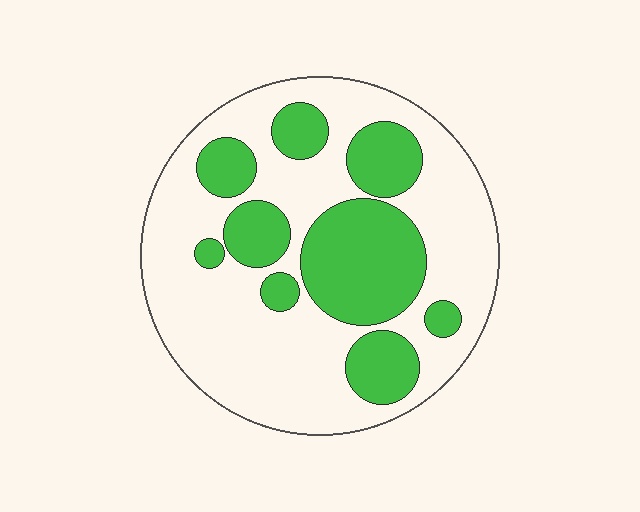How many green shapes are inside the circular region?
9.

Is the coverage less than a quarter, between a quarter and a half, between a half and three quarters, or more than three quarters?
Between a quarter and a half.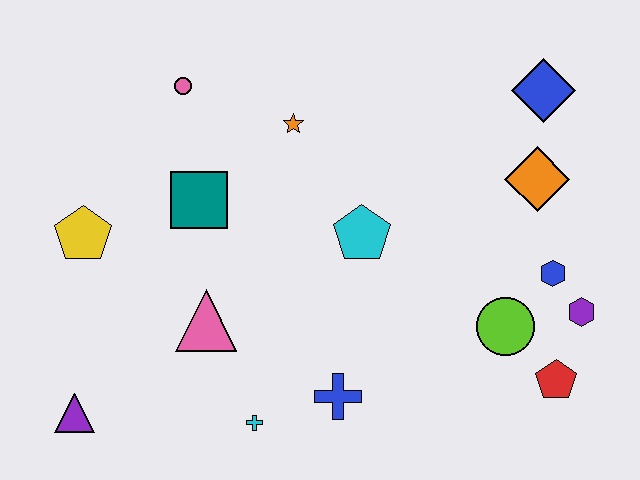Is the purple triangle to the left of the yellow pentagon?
Yes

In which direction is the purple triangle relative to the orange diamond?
The purple triangle is to the left of the orange diamond.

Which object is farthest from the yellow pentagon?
The purple hexagon is farthest from the yellow pentagon.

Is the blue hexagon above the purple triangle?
Yes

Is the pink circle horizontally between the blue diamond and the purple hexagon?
No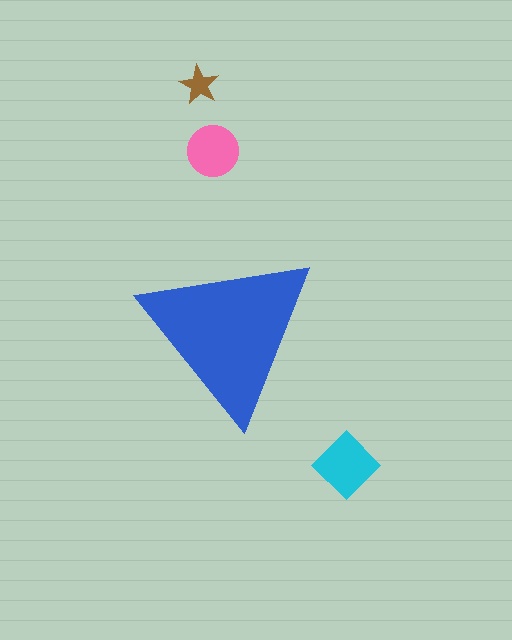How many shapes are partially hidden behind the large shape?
0 shapes are partially hidden.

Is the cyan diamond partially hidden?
No, the cyan diamond is fully visible.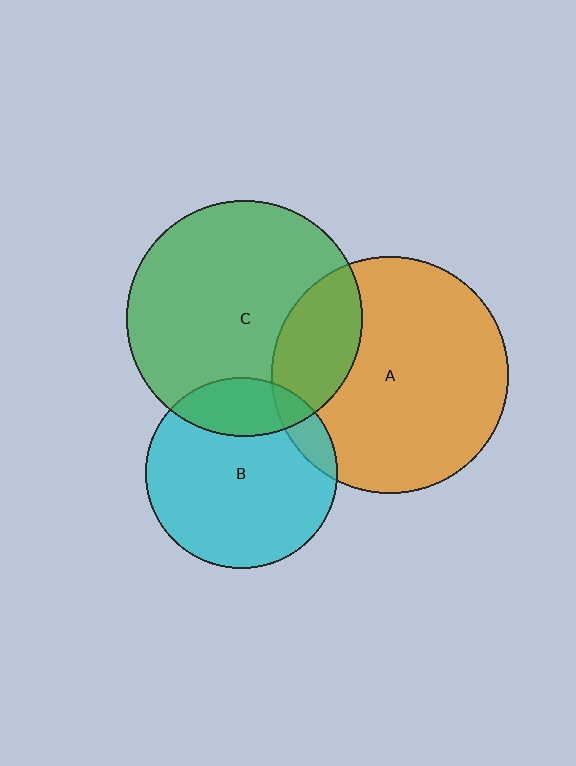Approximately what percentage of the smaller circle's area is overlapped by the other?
Approximately 20%.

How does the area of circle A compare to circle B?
Approximately 1.5 times.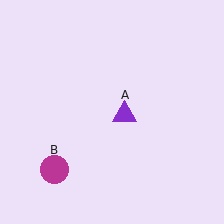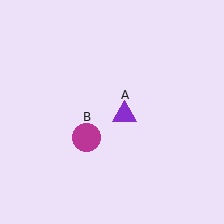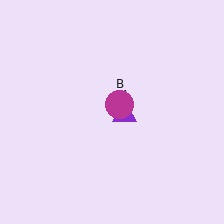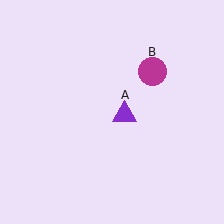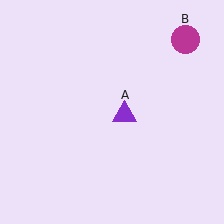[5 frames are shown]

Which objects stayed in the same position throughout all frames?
Purple triangle (object A) remained stationary.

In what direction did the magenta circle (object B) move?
The magenta circle (object B) moved up and to the right.